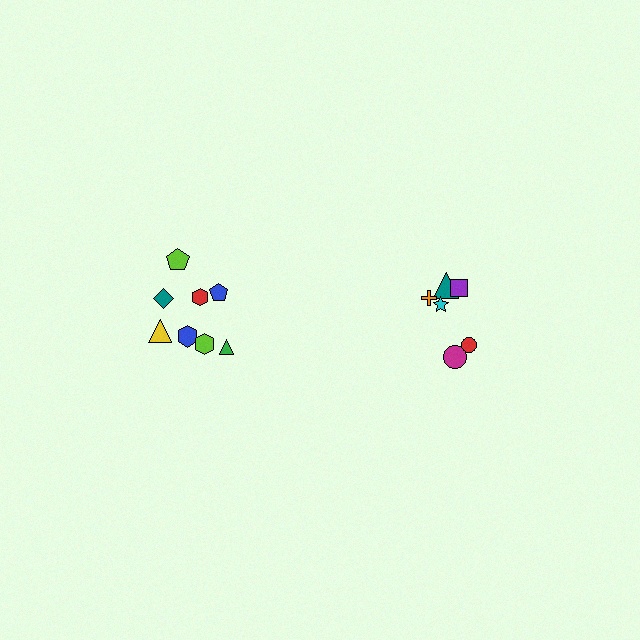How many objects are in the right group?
There are 6 objects.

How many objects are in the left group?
There are 8 objects.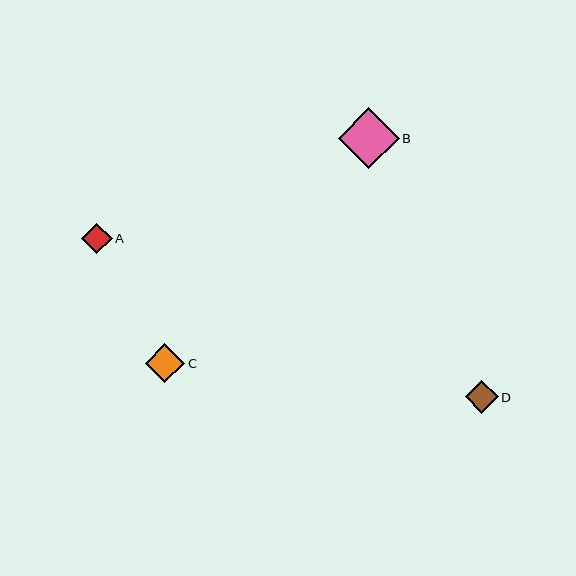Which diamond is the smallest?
Diamond A is the smallest with a size of approximately 30 pixels.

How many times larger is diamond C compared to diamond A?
Diamond C is approximately 1.3 times the size of diamond A.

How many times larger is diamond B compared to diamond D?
Diamond B is approximately 1.9 times the size of diamond D.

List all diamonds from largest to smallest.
From largest to smallest: B, C, D, A.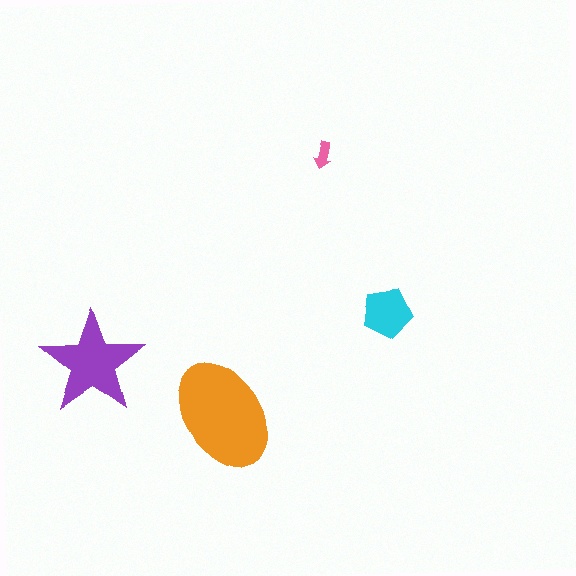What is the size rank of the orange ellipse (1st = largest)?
1st.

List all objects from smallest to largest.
The pink arrow, the cyan pentagon, the purple star, the orange ellipse.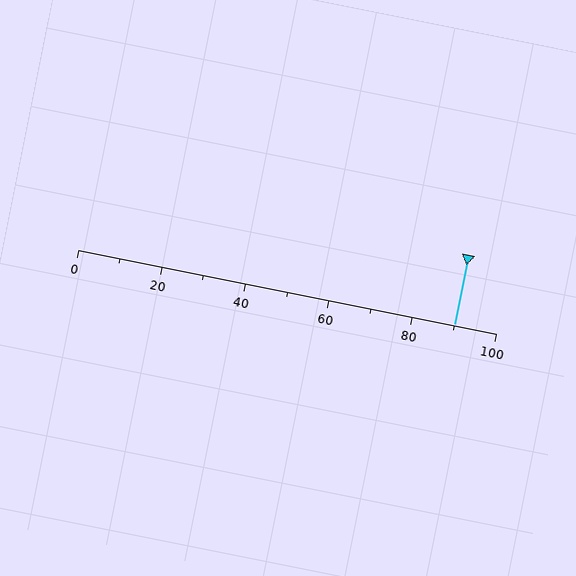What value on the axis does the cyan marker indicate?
The marker indicates approximately 90.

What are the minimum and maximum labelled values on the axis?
The axis runs from 0 to 100.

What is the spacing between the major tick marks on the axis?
The major ticks are spaced 20 apart.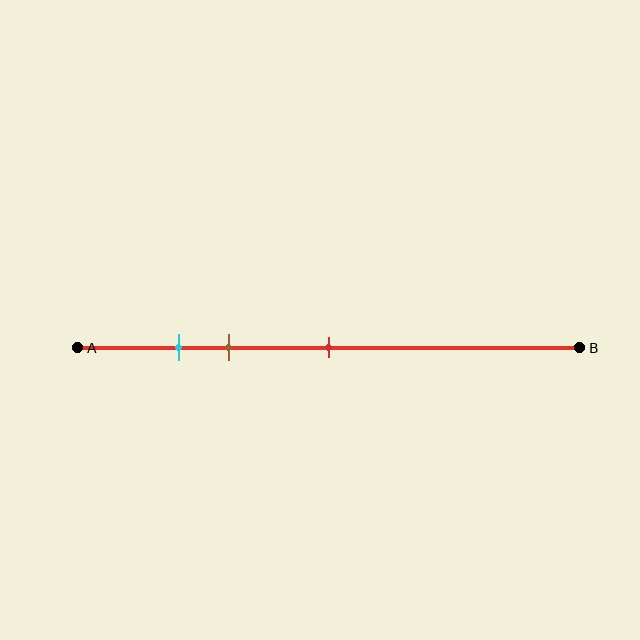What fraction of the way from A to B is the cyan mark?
The cyan mark is approximately 20% (0.2) of the way from A to B.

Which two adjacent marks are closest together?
The cyan and brown marks are the closest adjacent pair.